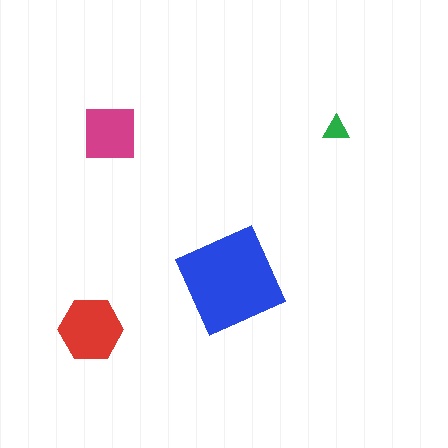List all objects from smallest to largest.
The green triangle, the magenta square, the red hexagon, the blue diamond.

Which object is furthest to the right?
The green triangle is rightmost.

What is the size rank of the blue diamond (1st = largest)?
1st.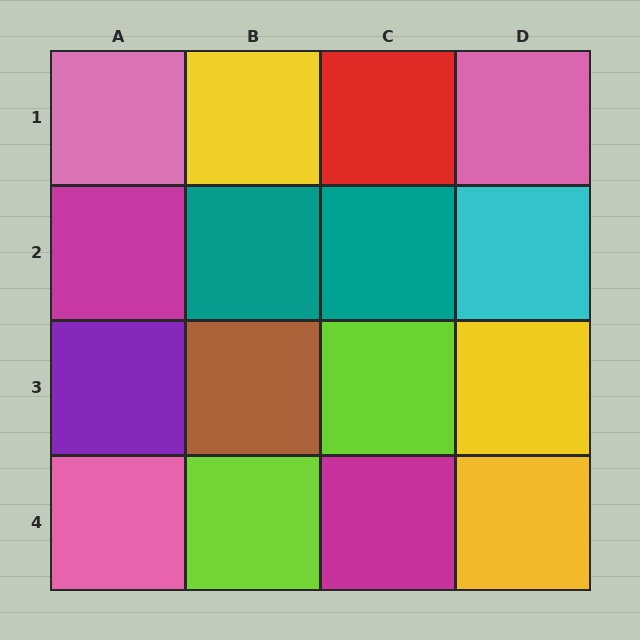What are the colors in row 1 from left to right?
Pink, yellow, red, pink.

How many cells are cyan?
1 cell is cyan.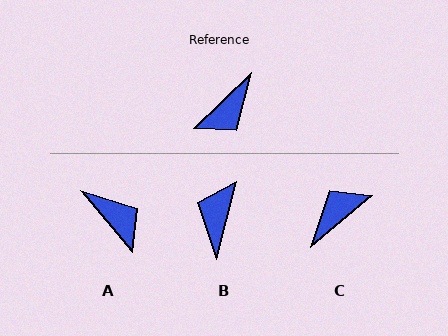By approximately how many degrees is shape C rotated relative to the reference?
Approximately 176 degrees counter-clockwise.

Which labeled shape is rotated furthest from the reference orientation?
C, about 176 degrees away.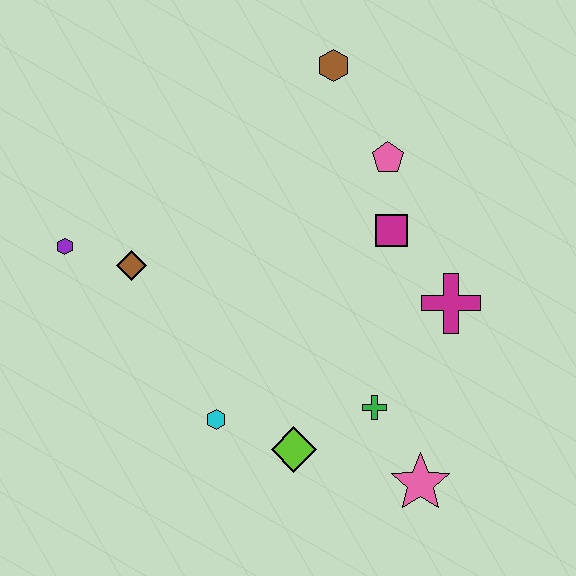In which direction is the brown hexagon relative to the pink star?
The brown hexagon is above the pink star.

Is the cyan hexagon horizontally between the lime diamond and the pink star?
No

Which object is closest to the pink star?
The green cross is closest to the pink star.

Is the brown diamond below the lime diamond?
No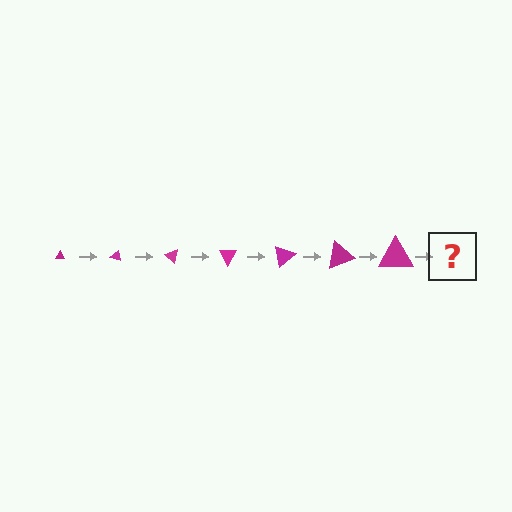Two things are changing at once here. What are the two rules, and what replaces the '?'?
The two rules are that the triangle grows larger each step and it rotates 20 degrees each step. The '?' should be a triangle, larger than the previous one and rotated 140 degrees from the start.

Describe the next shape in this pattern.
It should be a triangle, larger than the previous one and rotated 140 degrees from the start.